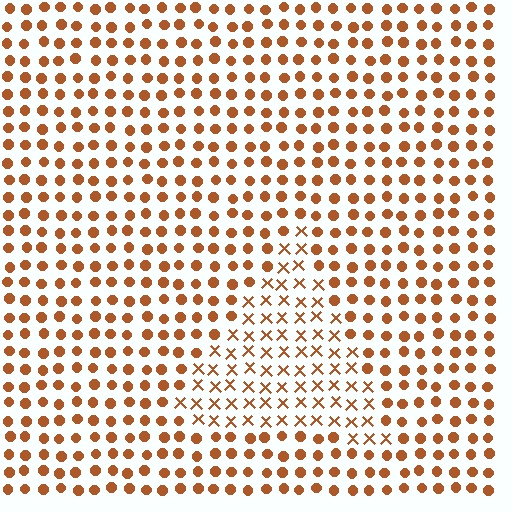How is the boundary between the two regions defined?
The boundary is defined by a change in element shape: X marks inside vs. circles outside. All elements share the same color and spacing.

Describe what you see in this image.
The image is filled with small brown elements arranged in a uniform grid. A triangle-shaped region contains X marks, while the surrounding area contains circles. The boundary is defined purely by the change in element shape.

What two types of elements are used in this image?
The image uses X marks inside the triangle region and circles outside it.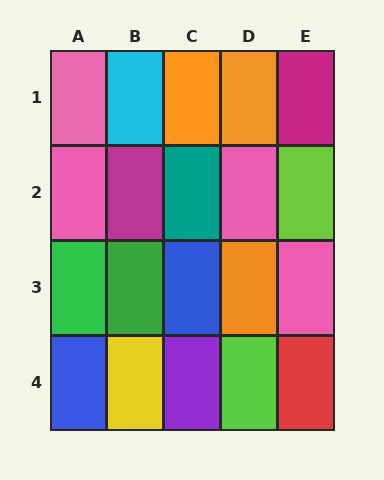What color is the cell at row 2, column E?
Lime.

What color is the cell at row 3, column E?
Pink.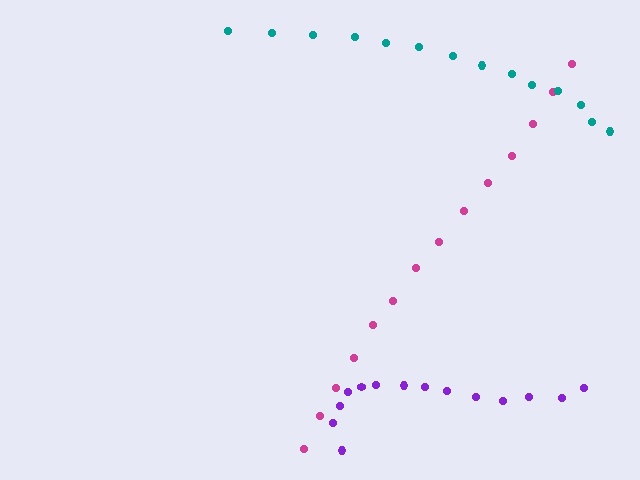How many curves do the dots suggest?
There are 3 distinct paths.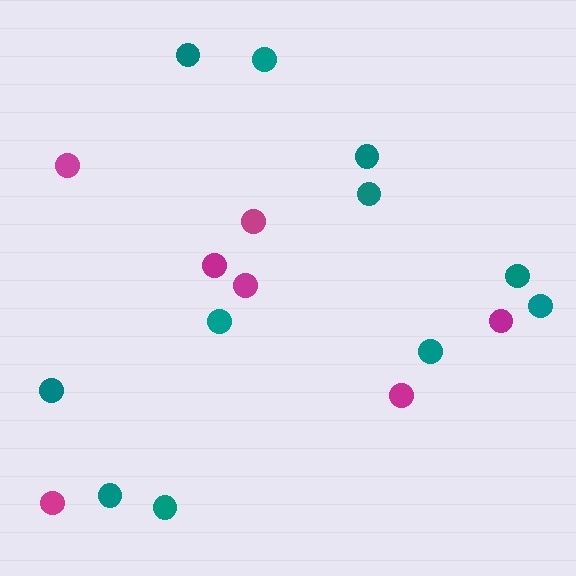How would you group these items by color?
There are 2 groups: one group of magenta circles (7) and one group of teal circles (11).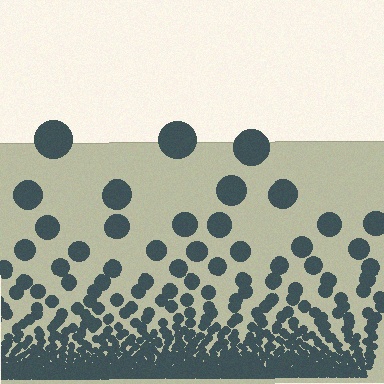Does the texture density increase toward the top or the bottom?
Density increases toward the bottom.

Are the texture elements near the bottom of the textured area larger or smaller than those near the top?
Smaller. The gradient is inverted — elements near the bottom are smaller and denser.